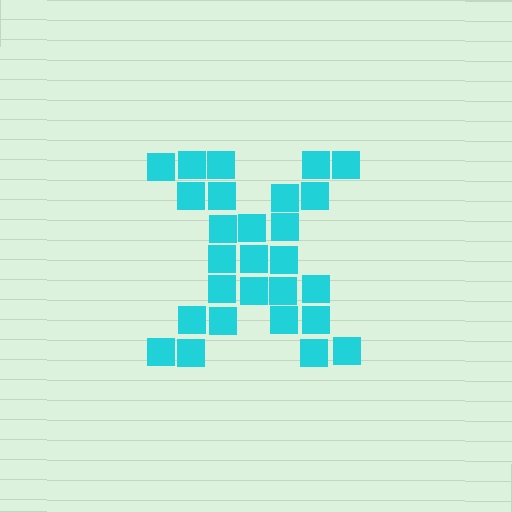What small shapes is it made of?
It is made of small squares.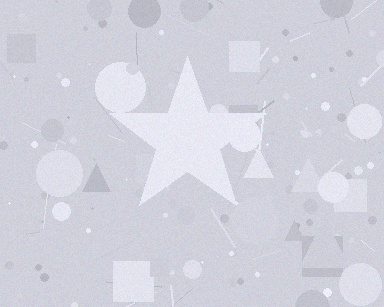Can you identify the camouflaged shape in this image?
The camouflaged shape is a star.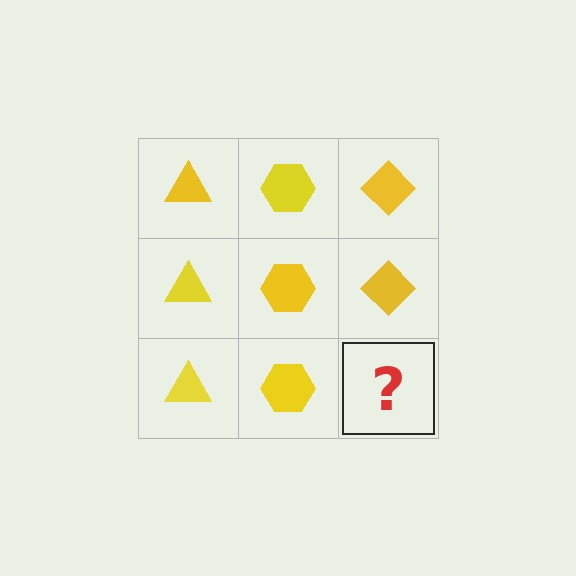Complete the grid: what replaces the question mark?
The question mark should be replaced with a yellow diamond.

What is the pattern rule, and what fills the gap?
The rule is that each column has a consistent shape. The gap should be filled with a yellow diamond.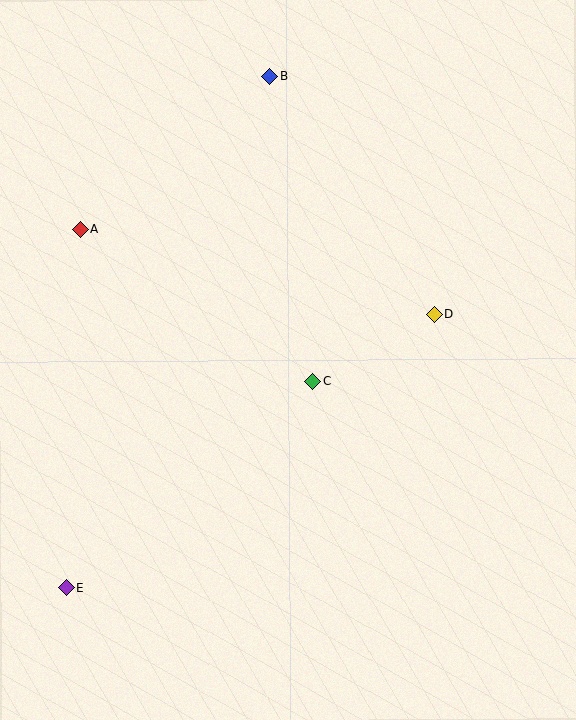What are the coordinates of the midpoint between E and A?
The midpoint between E and A is at (74, 409).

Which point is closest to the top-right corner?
Point B is closest to the top-right corner.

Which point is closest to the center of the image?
Point C at (313, 381) is closest to the center.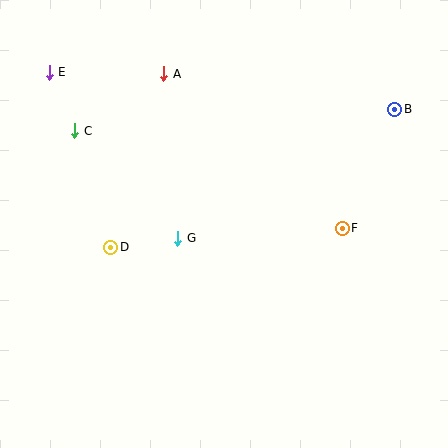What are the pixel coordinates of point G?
Point G is at (178, 238).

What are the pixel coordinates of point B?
Point B is at (395, 109).